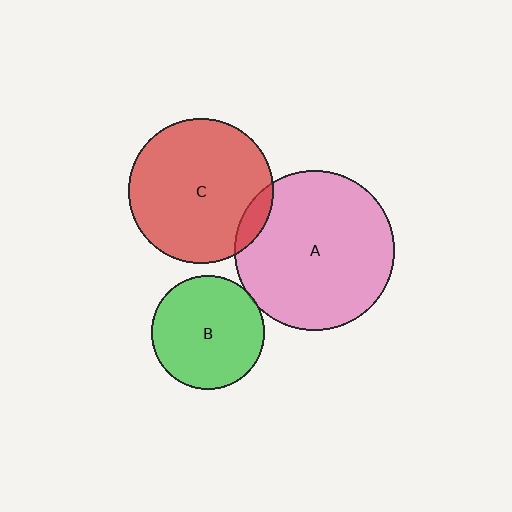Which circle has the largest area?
Circle A (pink).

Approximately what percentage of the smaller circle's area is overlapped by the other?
Approximately 10%.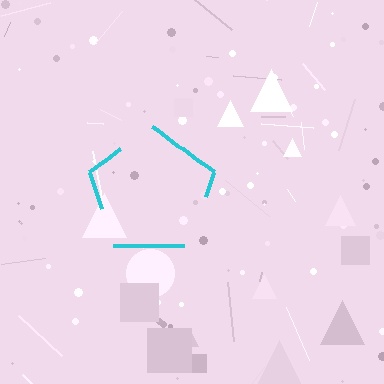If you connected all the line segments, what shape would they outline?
They would outline a pentagon.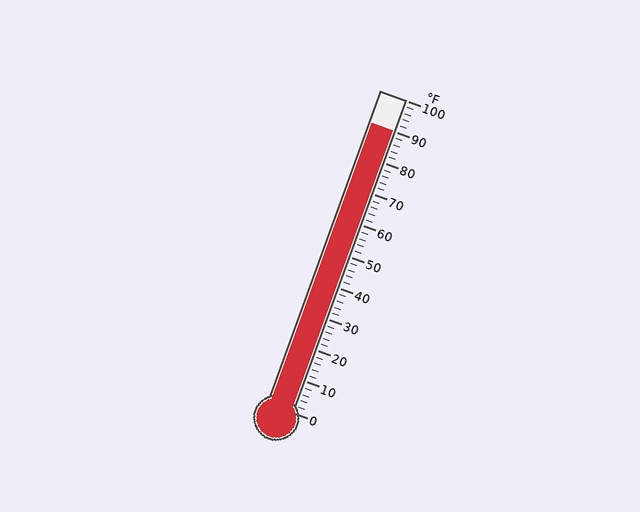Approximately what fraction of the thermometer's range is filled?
The thermometer is filled to approximately 90% of its range.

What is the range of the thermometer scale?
The thermometer scale ranges from 0°F to 100°F.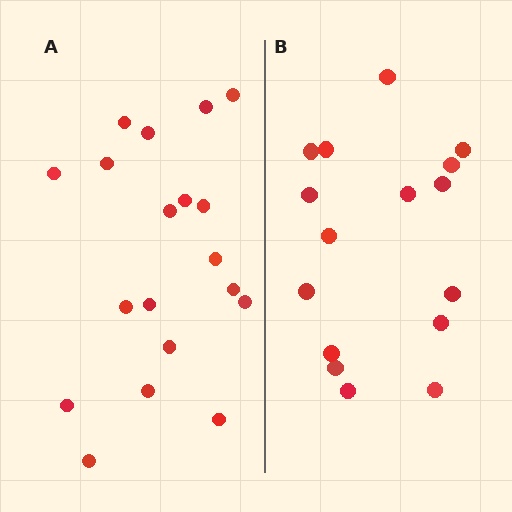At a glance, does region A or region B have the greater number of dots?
Region A (the left region) has more dots.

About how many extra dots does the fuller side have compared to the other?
Region A has just a few more — roughly 2 or 3 more dots than region B.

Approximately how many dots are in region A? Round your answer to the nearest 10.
About 20 dots. (The exact count is 19, which rounds to 20.)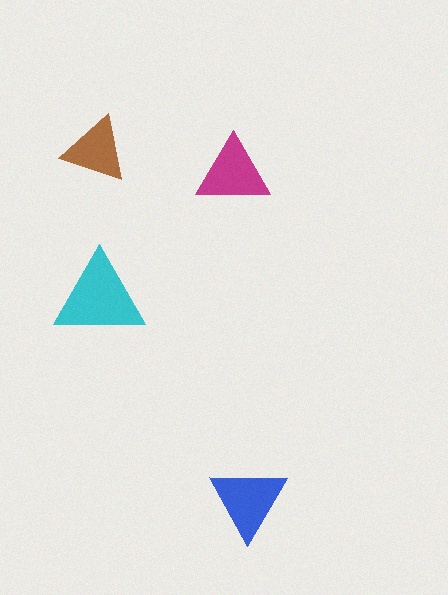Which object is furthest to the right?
The blue triangle is rightmost.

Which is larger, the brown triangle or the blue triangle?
The blue one.